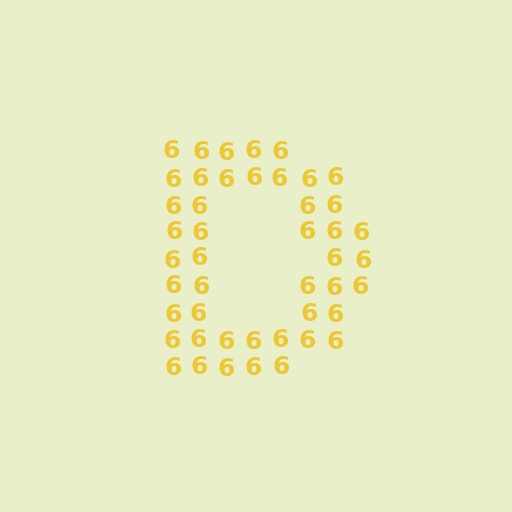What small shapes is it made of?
It is made of small digit 6's.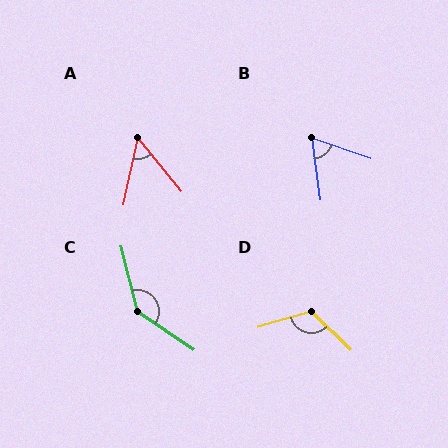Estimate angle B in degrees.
Approximately 63 degrees.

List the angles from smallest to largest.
A (51°), B (63°), D (119°), C (138°).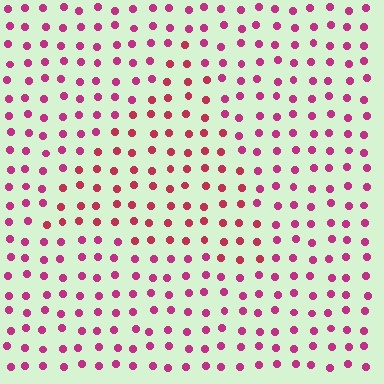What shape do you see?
I see a triangle.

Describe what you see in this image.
The image is filled with small magenta elements in a uniform arrangement. A triangle-shaped region is visible where the elements are tinted to a slightly different hue, forming a subtle color boundary.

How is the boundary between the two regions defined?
The boundary is defined purely by a slight shift in hue (about 22 degrees). Spacing, size, and orientation are identical on both sides.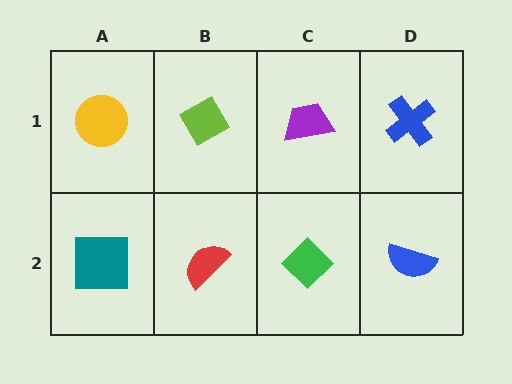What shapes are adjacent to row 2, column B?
A lime diamond (row 1, column B), a teal square (row 2, column A), a green diamond (row 2, column C).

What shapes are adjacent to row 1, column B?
A red semicircle (row 2, column B), a yellow circle (row 1, column A), a purple trapezoid (row 1, column C).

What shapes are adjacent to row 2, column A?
A yellow circle (row 1, column A), a red semicircle (row 2, column B).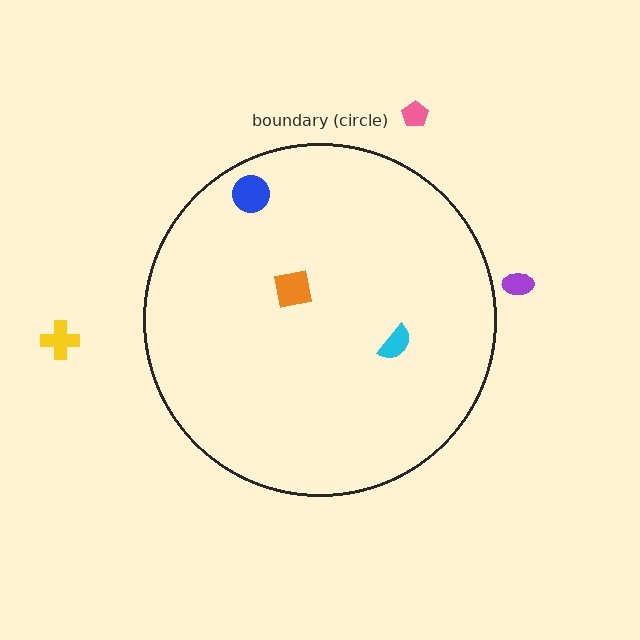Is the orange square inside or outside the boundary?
Inside.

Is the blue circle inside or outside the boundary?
Inside.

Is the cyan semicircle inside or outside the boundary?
Inside.